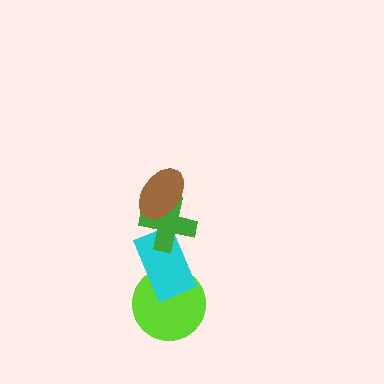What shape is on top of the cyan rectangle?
The green cross is on top of the cyan rectangle.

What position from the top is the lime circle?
The lime circle is 4th from the top.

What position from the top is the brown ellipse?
The brown ellipse is 1st from the top.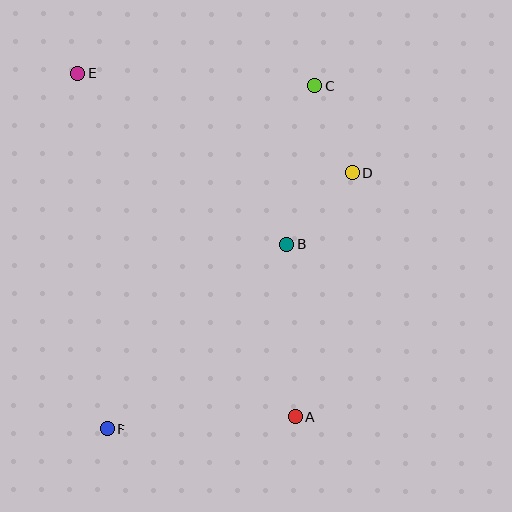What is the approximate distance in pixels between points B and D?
The distance between B and D is approximately 97 pixels.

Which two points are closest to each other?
Points C and D are closest to each other.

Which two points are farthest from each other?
Points A and E are farthest from each other.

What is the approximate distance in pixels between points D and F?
The distance between D and F is approximately 354 pixels.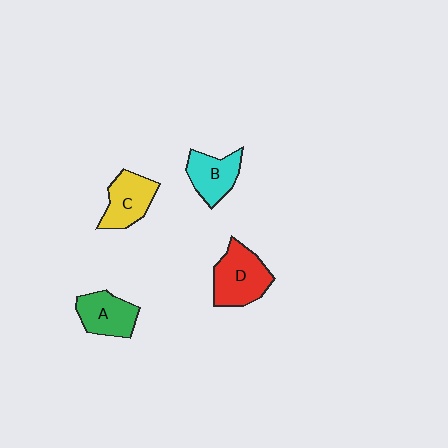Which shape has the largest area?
Shape D (red).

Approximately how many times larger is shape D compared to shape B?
Approximately 1.3 times.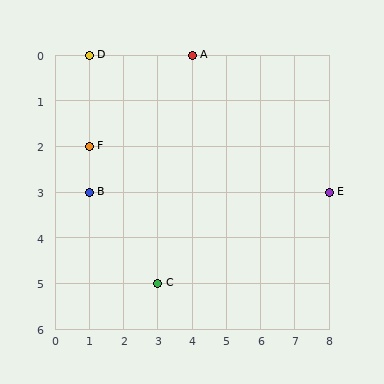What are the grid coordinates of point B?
Point B is at grid coordinates (1, 3).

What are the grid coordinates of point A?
Point A is at grid coordinates (4, 0).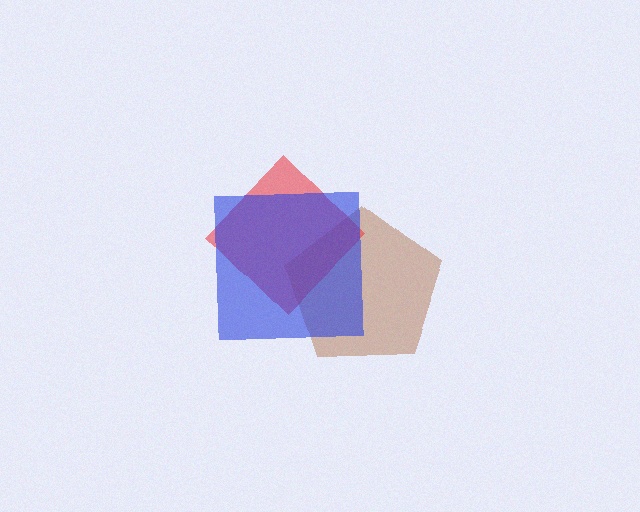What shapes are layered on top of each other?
The layered shapes are: a brown pentagon, a red diamond, a blue square.